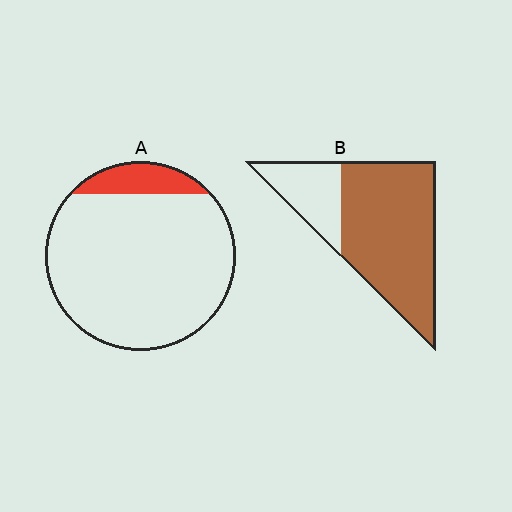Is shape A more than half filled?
No.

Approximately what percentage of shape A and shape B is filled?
A is approximately 10% and B is approximately 75%.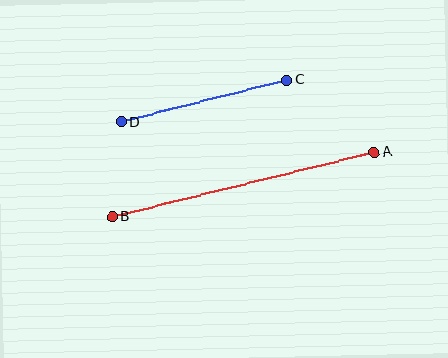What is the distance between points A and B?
The distance is approximately 270 pixels.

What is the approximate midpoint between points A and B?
The midpoint is at approximately (243, 184) pixels.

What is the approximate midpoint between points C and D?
The midpoint is at approximately (204, 101) pixels.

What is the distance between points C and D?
The distance is approximately 171 pixels.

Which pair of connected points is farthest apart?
Points A and B are farthest apart.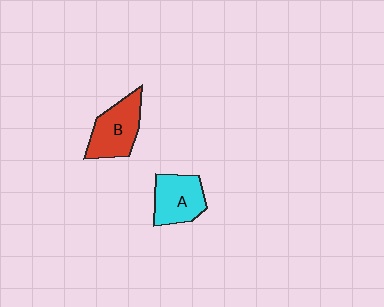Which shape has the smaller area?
Shape A (cyan).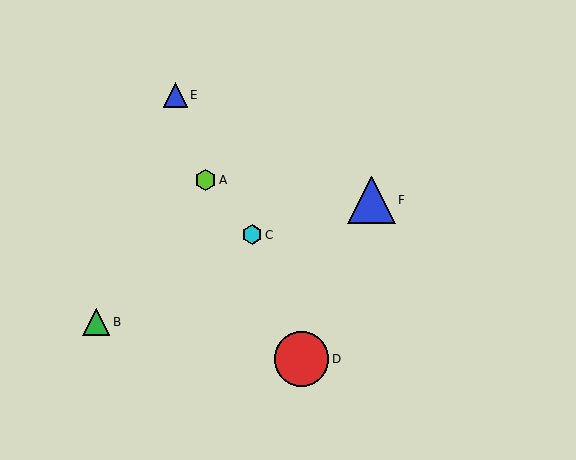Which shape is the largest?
The red circle (labeled D) is the largest.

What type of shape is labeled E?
Shape E is a blue triangle.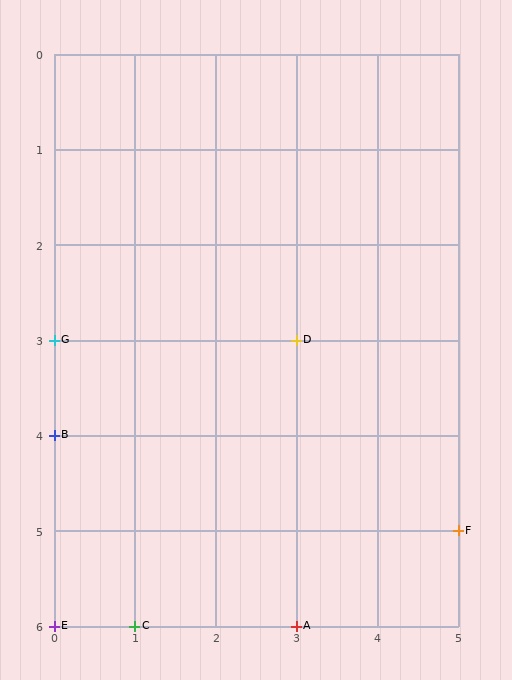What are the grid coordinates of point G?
Point G is at grid coordinates (0, 3).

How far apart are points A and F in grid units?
Points A and F are 2 columns and 1 row apart (about 2.2 grid units diagonally).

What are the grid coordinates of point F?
Point F is at grid coordinates (5, 5).